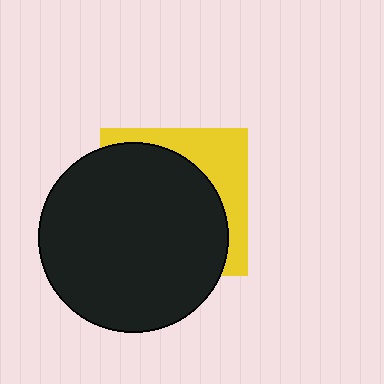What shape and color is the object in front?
The object in front is a black circle.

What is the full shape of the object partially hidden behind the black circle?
The partially hidden object is a yellow square.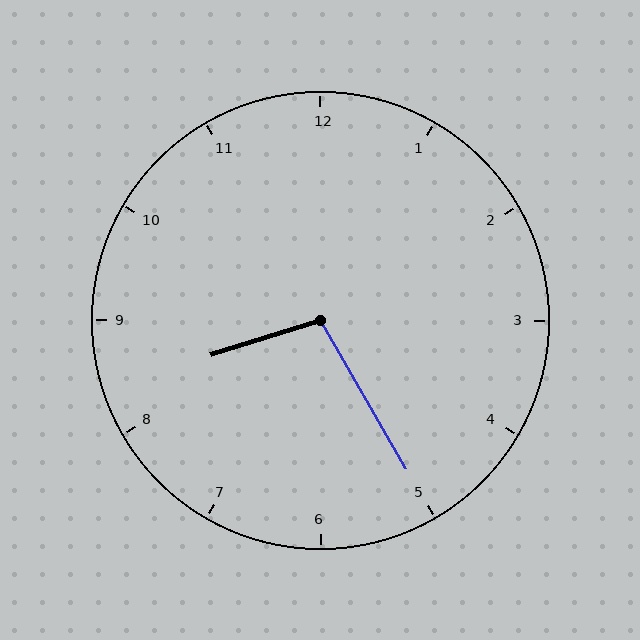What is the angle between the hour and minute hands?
Approximately 102 degrees.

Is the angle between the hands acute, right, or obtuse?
It is obtuse.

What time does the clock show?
8:25.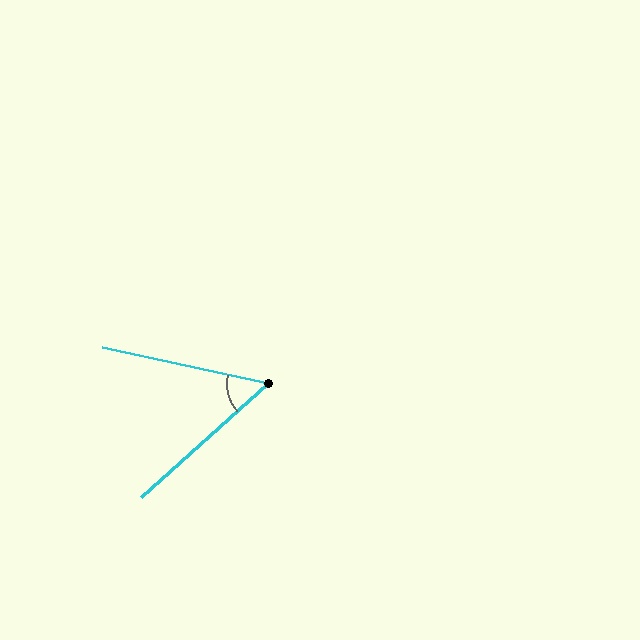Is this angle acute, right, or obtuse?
It is acute.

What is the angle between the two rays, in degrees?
Approximately 54 degrees.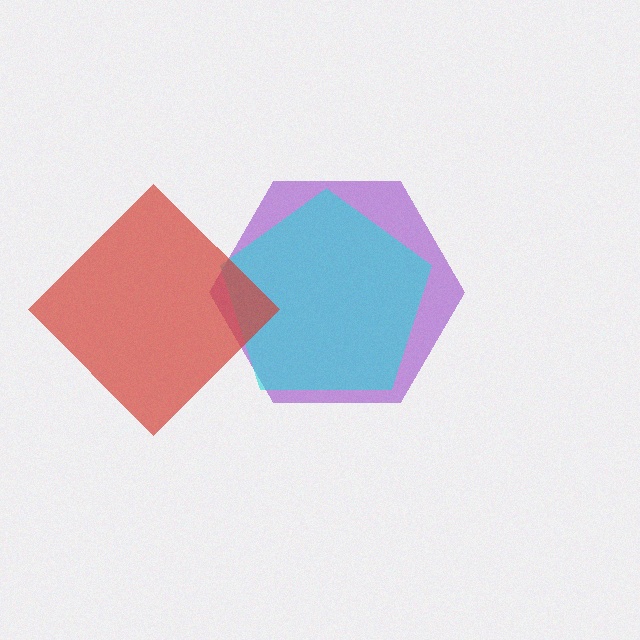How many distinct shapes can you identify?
There are 3 distinct shapes: a purple hexagon, a cyan pentagon, a red diamond.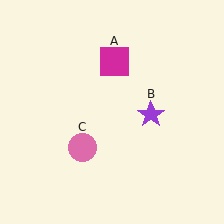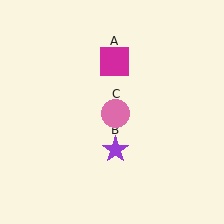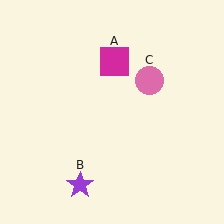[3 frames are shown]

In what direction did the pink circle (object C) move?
The pink circle (object C) moved up and to the right.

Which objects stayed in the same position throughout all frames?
Magenta square (object A) remained stationary.